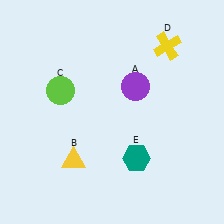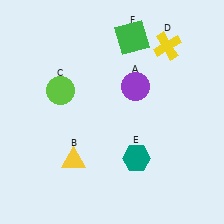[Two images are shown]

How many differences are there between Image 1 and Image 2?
There is 1 difference between the two images.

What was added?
A green square (F) was added in Image 2.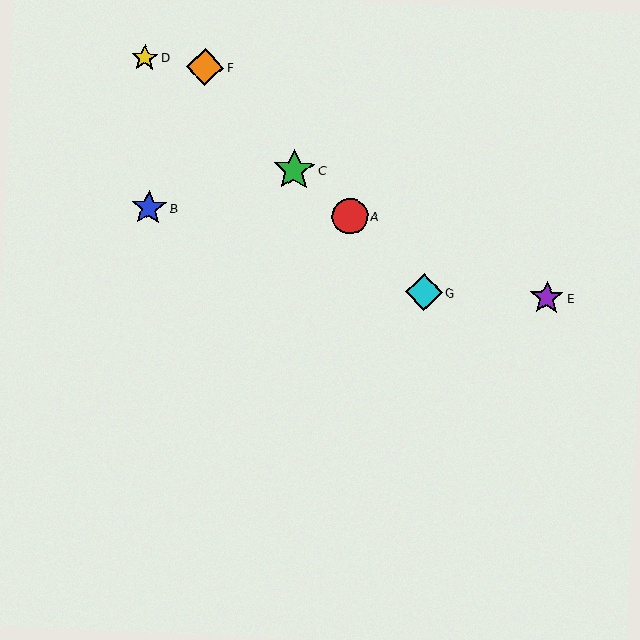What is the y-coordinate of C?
Object C is at y≈170.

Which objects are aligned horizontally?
Objects A, B are aligned horizontally.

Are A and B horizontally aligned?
Yes, both are at y≈216.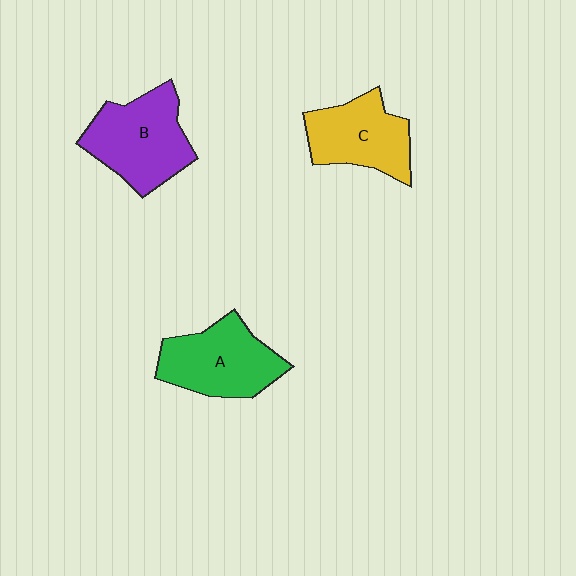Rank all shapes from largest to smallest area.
From largest to smallest: B (purple), A (green), C (yellow).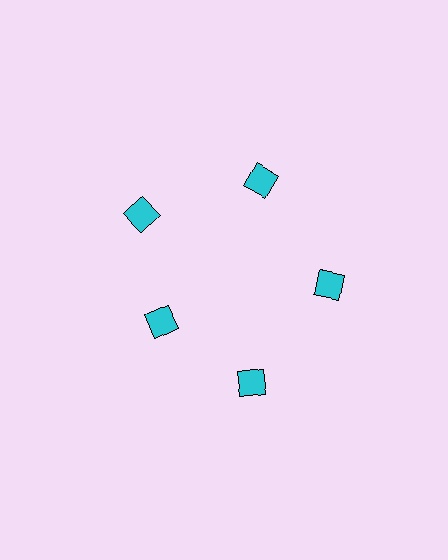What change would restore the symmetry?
The symmetry would be restored by moving it outward, back onto the ring so that all 5 squares sit at equal angles and equal distance from the center.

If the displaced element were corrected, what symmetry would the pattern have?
It would have 5-fold rotational symmetry — the pattern would map onto itself every 72 degrees.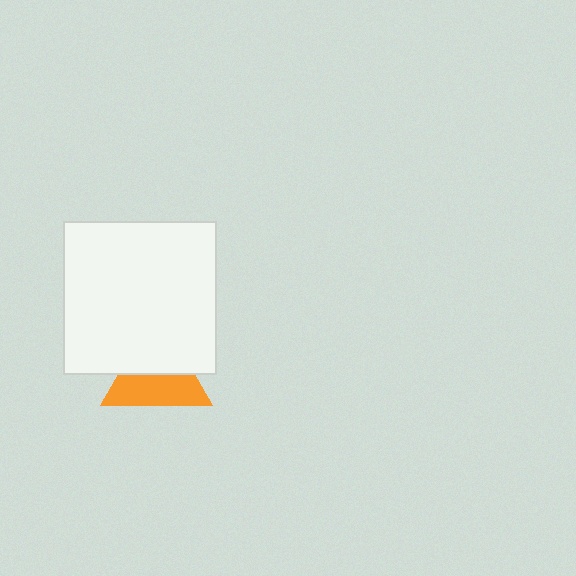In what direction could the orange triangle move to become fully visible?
The orange triangle could move down. That would shift it out from behind the white square entirely.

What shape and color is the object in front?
The object in front is a white square.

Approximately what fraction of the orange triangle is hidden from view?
Roughly 48% of the orange triangle is hidden behind the white square.